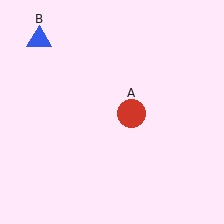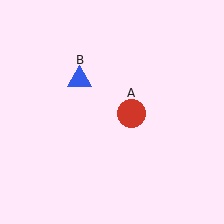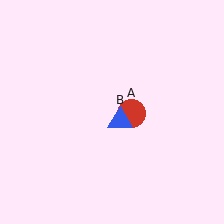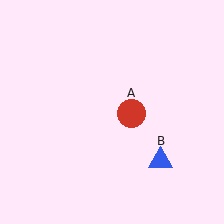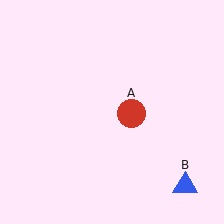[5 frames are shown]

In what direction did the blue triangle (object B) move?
The blue triangle (object B) moved down and to the right.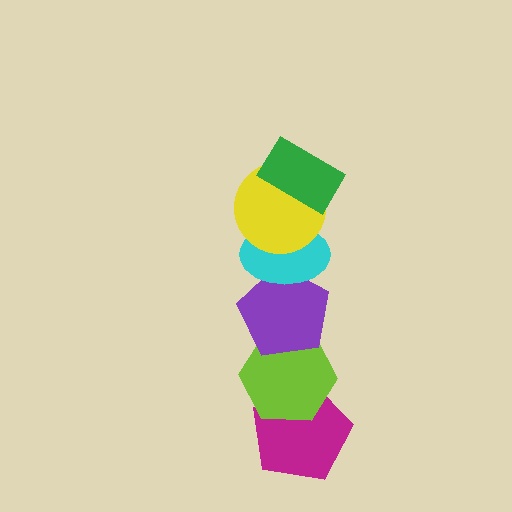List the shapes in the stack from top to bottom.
From top to bottom: the green rectangle, the yellow circle, the cyan ellipse, the purple pentagon, the lime hexagon, the magenta pentagon.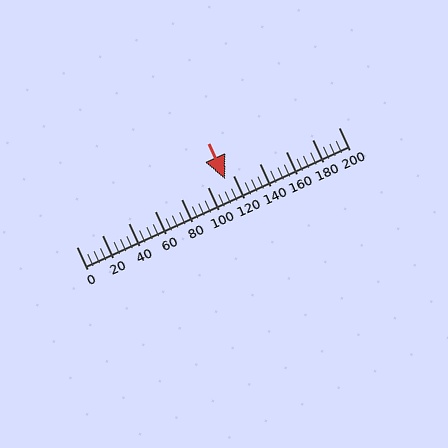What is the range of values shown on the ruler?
The ruler shows values from 0 to 200.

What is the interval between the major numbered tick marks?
The major tick marks are spaced 20 units apart.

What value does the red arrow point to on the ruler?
The red arrow points to approximately 114.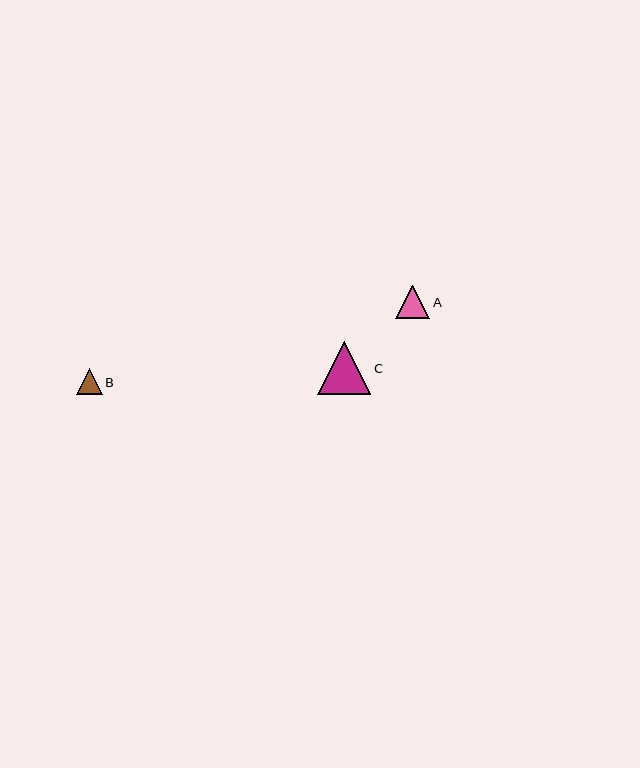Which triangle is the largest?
Triangle C is the largest with a size of approximately 53 pixels.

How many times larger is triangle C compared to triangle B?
Triangle C is approximately 2.0 times the size of triangle B.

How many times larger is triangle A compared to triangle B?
Triangle A is approximately 1.3 times the size of triangle B.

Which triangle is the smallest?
Triangle B is the smallest with a size of approximately 26 pixels.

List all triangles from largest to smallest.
From largest to smallest: C, A, B.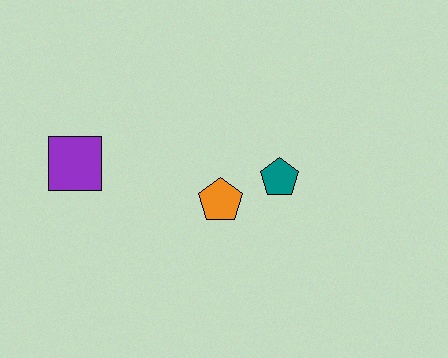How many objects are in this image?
There are 3 objects.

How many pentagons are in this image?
There are 2 pentagons.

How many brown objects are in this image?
There are no brown objects.